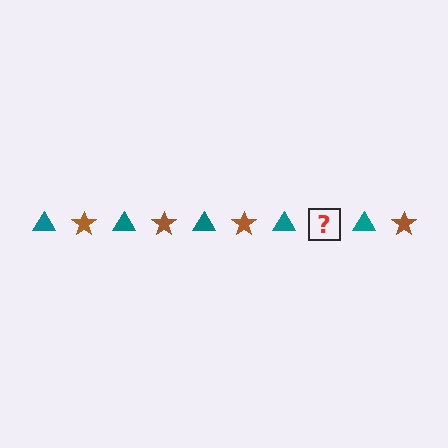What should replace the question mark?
The question mark should be replaced with a brown star.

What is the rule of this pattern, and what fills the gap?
The rule is that the pattern alternates between teal triangle and brown star. The gap should be filled with a brown star.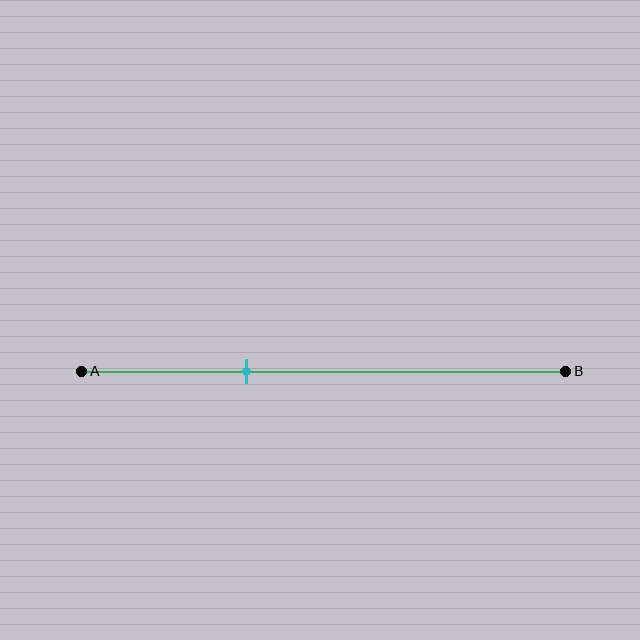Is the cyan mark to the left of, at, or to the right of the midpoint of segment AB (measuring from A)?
The cyan mark is to the left of the midpoint of segment AB.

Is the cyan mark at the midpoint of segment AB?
No, the mark is at about 35% from A, not at the 50% midpoint.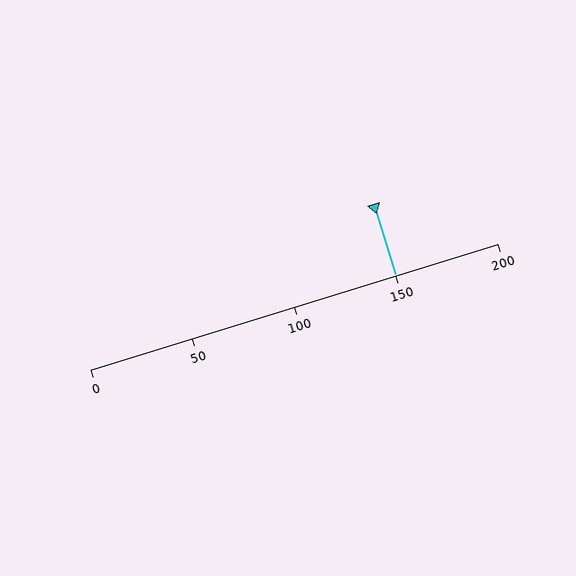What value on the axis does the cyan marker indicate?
The marker indicates approximately 150.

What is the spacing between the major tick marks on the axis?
The major ticks are spaced 50 apart.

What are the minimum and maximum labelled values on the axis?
The axis runs from 0 to 200.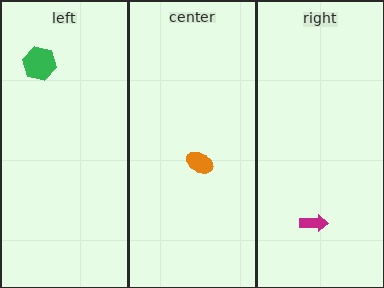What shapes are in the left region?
The green hexagon.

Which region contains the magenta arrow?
The right region.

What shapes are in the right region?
The magenta arrow.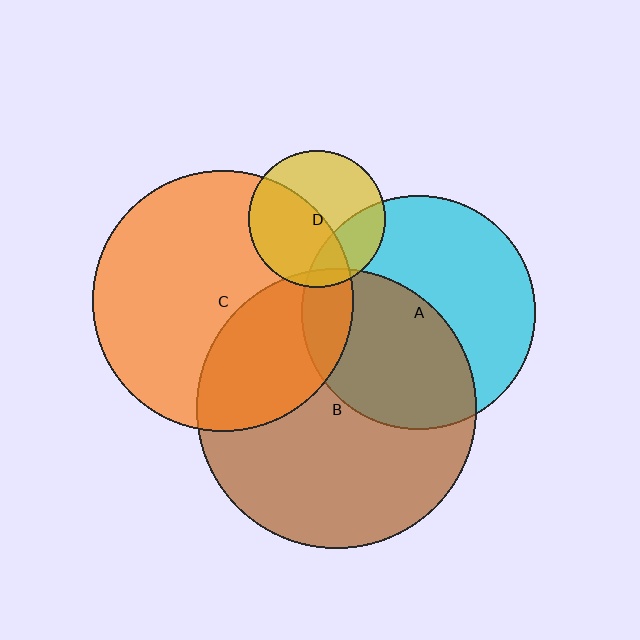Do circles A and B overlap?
Yes.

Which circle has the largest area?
Circle B (brown).